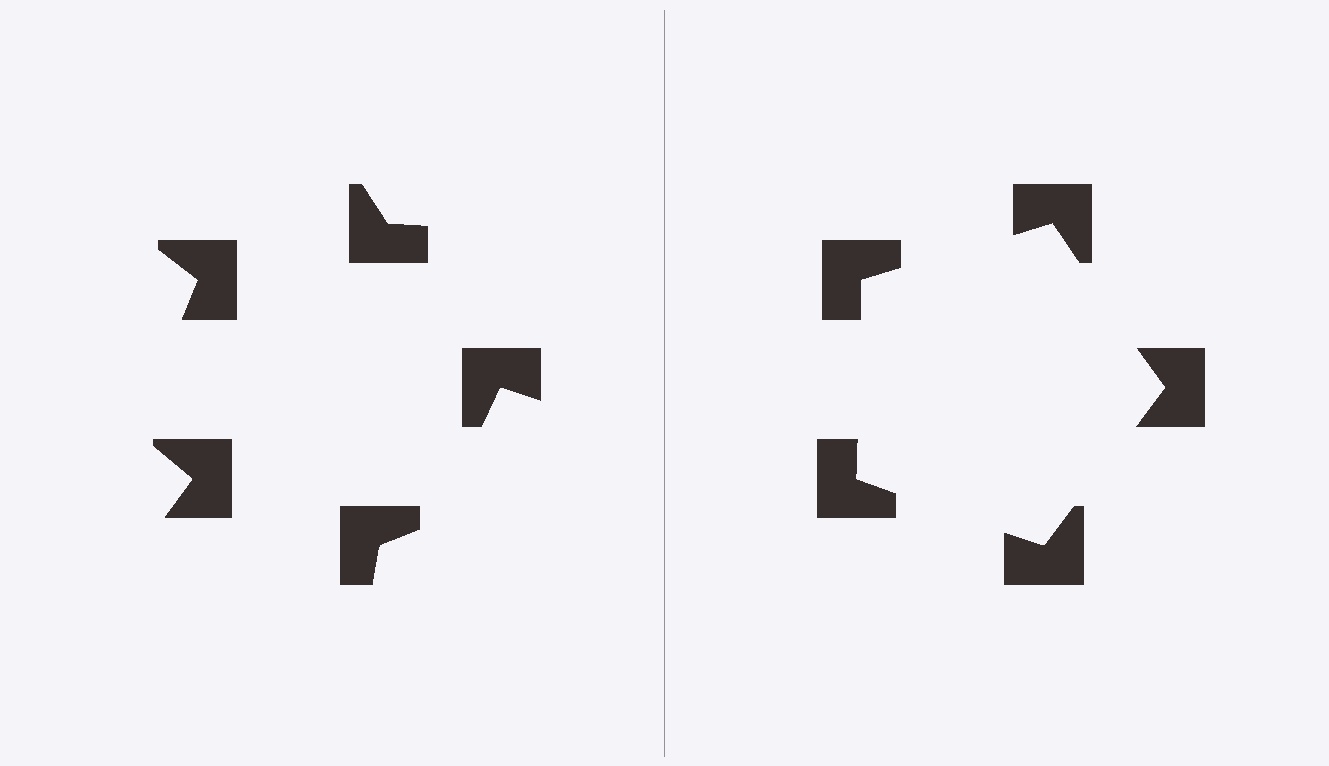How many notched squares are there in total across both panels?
10 — 5 on each side.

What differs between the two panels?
The notched squares are positioned identically on both sides; only the wedge orientations differ. On the right they align to a pentagon; on the left they are misaligned.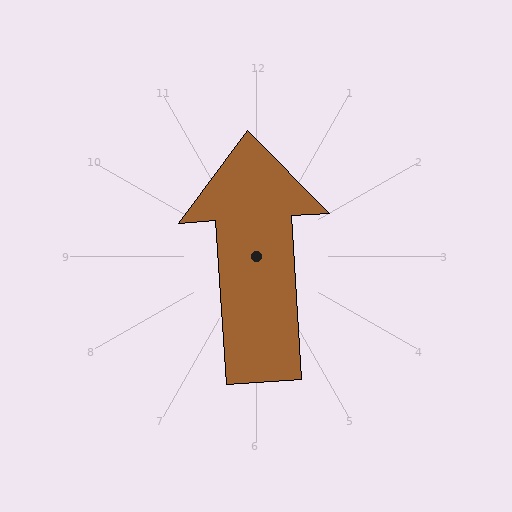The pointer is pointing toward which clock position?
Roughly 12 o'clock.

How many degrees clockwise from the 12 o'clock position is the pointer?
Approximately 356 degrees.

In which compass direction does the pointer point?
North.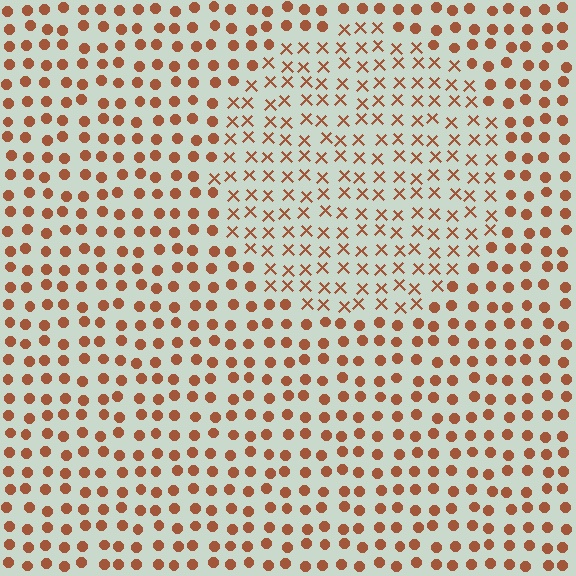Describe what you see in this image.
The image is filled with small brown elements arranged in a uniform grid. A circle-shaped region contains X marks, while the surrounding area contains circles. The boundary is defined purely by the change in element shape.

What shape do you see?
I see a circle.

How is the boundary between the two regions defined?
The boundary is defined by a change in element shape: X marks inside vs. circles outside. All elements share the same color and spacing.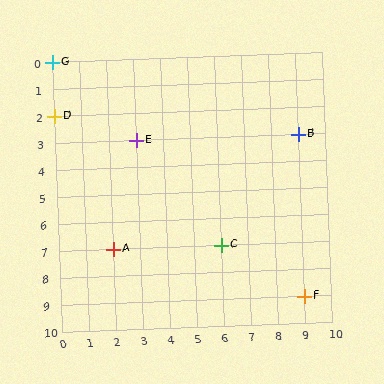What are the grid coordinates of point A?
Point A is at grid coordinates (2, 7).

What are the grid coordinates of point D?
Point D is at grid coordinates (0, 2).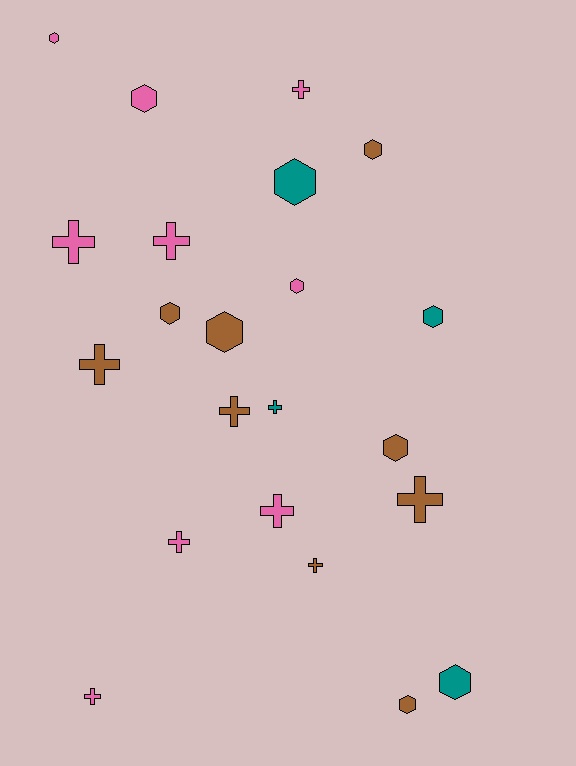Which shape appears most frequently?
Cross, with 11 objects.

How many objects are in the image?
There are 22 objects.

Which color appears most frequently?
Pink, with 9 objects.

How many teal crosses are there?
There is 1 teal cross.